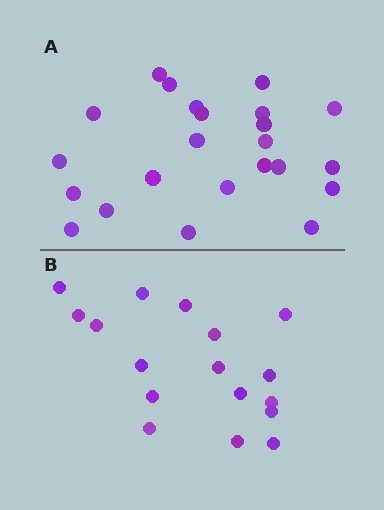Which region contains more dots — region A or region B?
Region A (the top region) has more dots.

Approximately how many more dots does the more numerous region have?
Region A has about 6 more dots than region B.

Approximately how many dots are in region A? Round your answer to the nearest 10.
About 20 dots. (The exact count is 23, which rounds to 20.)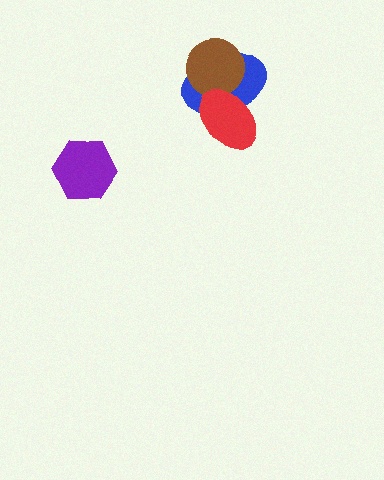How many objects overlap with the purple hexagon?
0 objects overlap with the purple hexagon.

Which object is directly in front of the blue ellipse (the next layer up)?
The brown circle is directly in front of the blue ellipse.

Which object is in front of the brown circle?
The red ellipse is in front of the brown circle.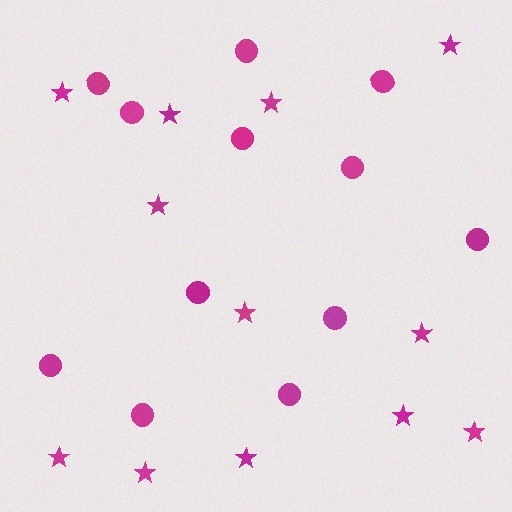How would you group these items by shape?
There are 2 groups: one group of stars (12) and one group of circles (12).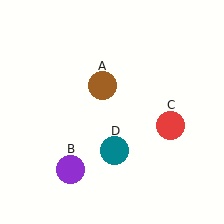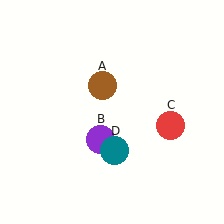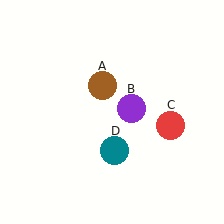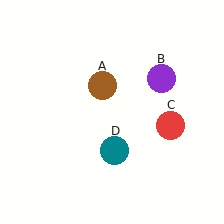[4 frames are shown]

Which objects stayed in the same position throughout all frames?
Brown circle (object A) and red circle (object C) and teal circle (object D) remained stationary.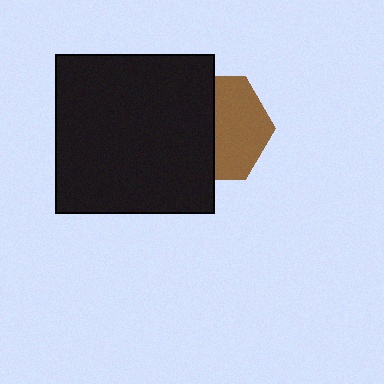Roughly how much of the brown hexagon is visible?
About half of it is visible (roughly 50%).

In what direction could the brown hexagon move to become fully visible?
The brown hexagon could move right. That would shift it out from behind the black square entirely.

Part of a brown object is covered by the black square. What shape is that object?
It is a hexagon.